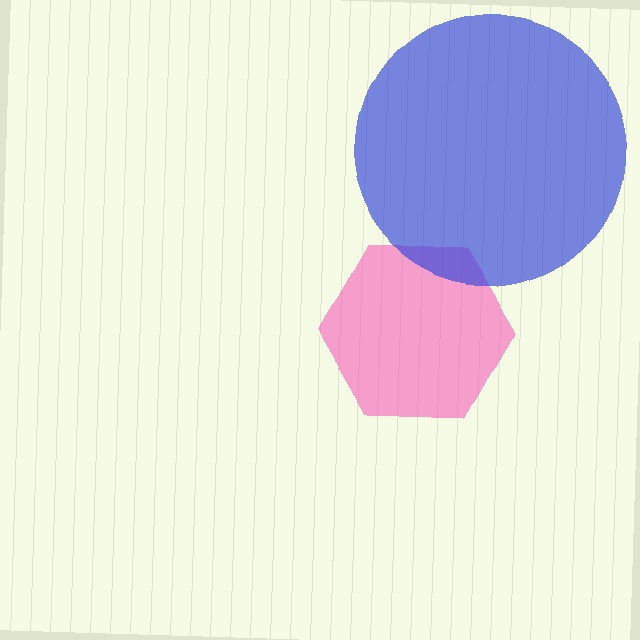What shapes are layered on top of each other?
The layered shapes are: a pink hexagon, a blue circle.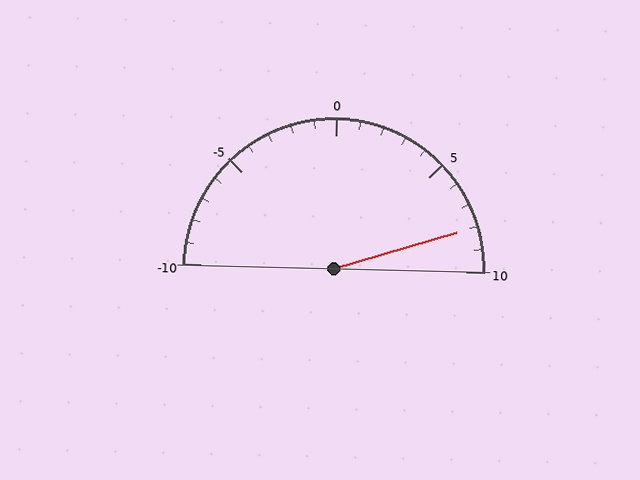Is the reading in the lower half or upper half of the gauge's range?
The reading is in the upper half of the range (-10 to 10).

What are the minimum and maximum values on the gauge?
The gauge ranges from -10 to 10.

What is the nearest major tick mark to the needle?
The nearest major tick mark is 10.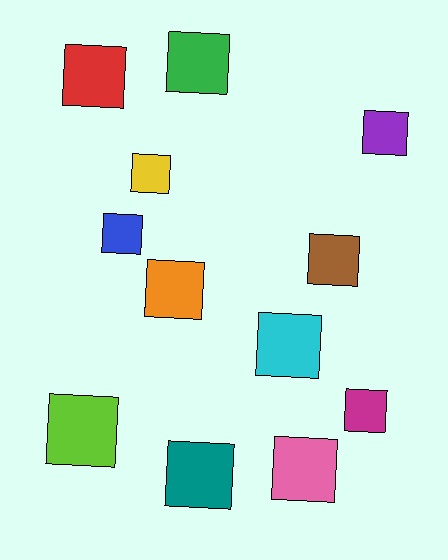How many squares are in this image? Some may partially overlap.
There are 12 squares.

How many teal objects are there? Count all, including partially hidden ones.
There is 1 teal object.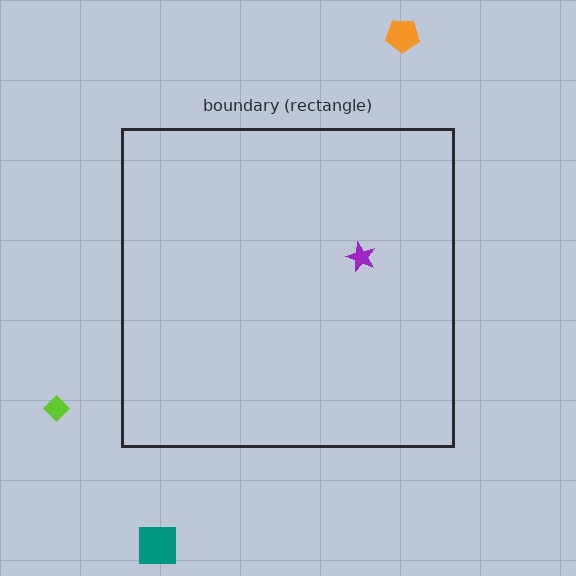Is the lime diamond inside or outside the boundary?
Outside.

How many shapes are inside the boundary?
1 inside, 3 outside.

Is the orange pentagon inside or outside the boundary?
Outside.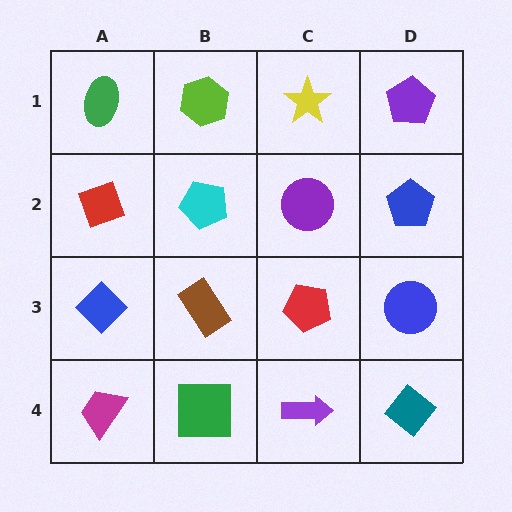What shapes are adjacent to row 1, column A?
A red diamond (row 2, column A), a lime hexagon (row 1, column B).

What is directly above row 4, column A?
A blue diamond.